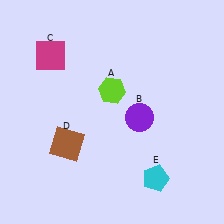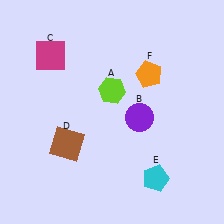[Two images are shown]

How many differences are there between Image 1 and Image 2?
There is 1 difference between the two images.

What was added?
An orange pentagon (F) was added in Image 2.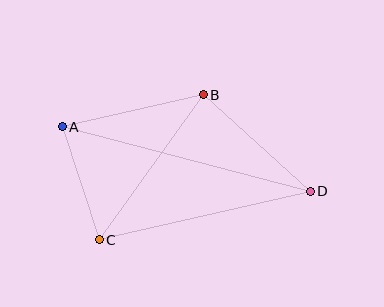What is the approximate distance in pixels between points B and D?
The distance between B and D is approximately 144 pixels.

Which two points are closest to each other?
Points A and C are closest to each other.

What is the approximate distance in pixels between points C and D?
The distance between C and D is approximately 217 pixels.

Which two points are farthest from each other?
Points A and D are farthest from each other.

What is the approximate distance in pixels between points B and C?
The distance between B and C is approximately 179 pixels.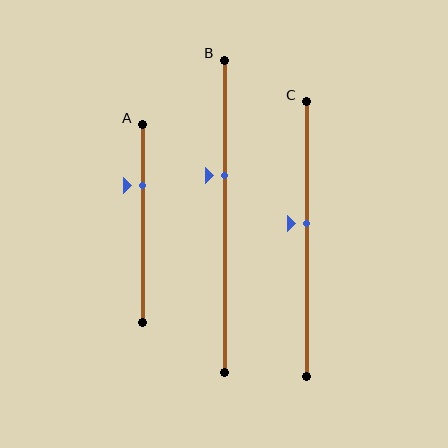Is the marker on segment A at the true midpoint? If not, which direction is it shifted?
No, the marker on segment A is shifted upward by about 19% of the segment length.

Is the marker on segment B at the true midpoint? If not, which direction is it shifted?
No, the marker on segment B is shifted upward by about 13% of the segment length.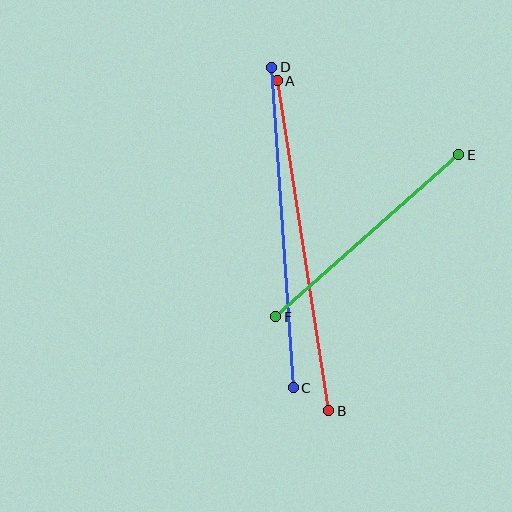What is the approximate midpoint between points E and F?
The midpoint is at approximately (367, 236) pixels.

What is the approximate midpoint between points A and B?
The midpoint is at approximately (303, 246) pixels.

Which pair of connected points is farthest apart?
Points A and B are farthest apart.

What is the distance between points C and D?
The distance is approximately 321 pixels.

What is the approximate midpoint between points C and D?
The midpoint is at approximately (283, 227) pixels.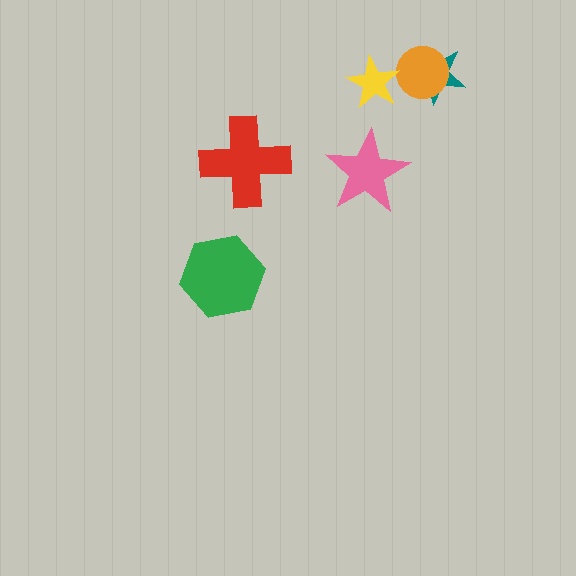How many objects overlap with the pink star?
0 objects overlap with the pink star.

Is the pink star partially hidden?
No, no other shape covers it.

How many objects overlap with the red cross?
0 objects overlap with the red cross.